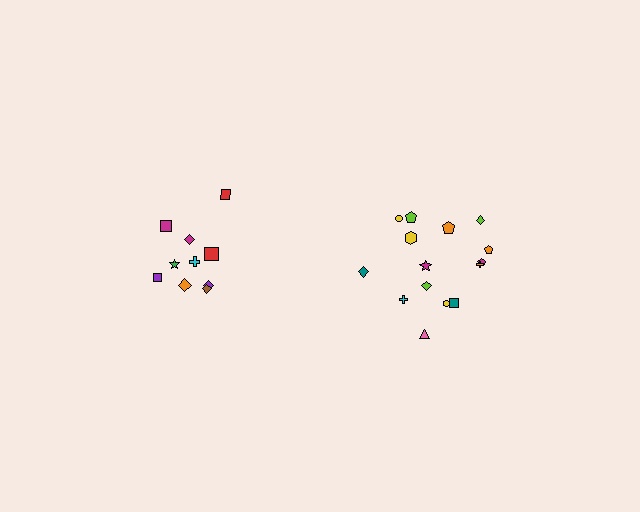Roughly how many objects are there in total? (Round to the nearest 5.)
Roughly 25 objects in total.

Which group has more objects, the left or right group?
The right group.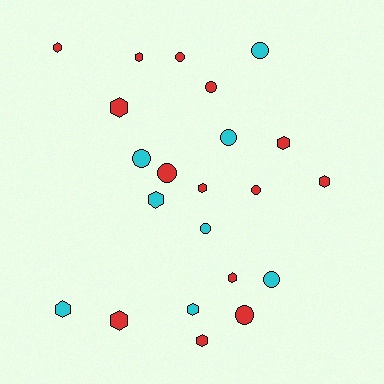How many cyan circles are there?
There are 5 cyan circles.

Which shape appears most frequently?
Hexagon, with 12 objects.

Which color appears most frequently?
Red, with 14 objects.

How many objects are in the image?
There are 22 objects.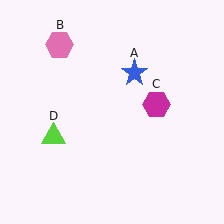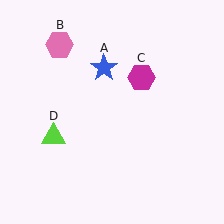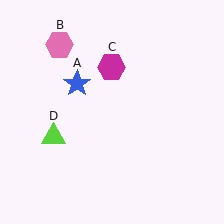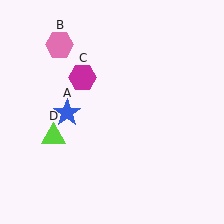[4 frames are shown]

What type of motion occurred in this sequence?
The blue star (object A), magenta hexagon (object C) rotated counterclockwise around the center of the scene.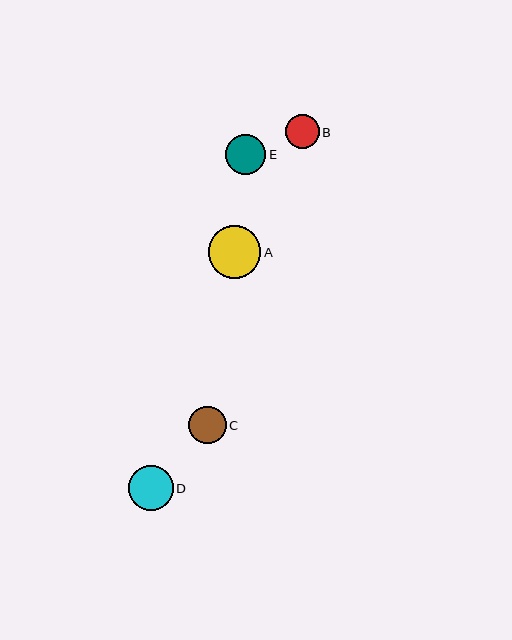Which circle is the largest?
Circle A is the largest with a size of approximately 53 pixels.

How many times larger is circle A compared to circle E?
Circle A is approximately 1.3 times the size of circle E.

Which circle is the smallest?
Circle B is the smallest with a size of approximately 34 pixels.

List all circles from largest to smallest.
From largest to smallest: A, D, E, C, B.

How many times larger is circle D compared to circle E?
Circle D is approximately 1.1 times the size of circle E.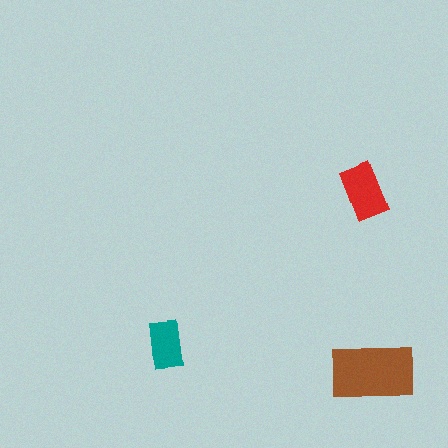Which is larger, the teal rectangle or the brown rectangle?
The brown one.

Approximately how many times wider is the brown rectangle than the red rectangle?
About 1.5 times wider.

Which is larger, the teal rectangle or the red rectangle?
The red one.